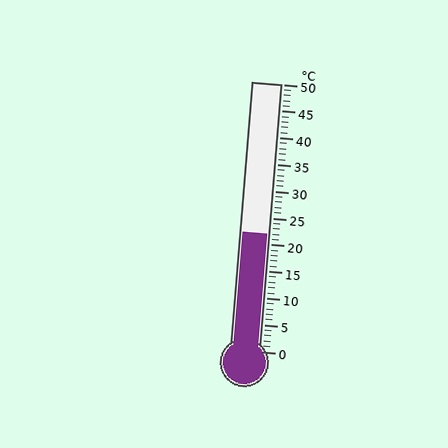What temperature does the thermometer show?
The thermometer shows approximately 22°C.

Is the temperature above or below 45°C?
The temperature is below 45°C.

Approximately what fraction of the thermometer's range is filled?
The thermometer is filled to approximately 45% of its range.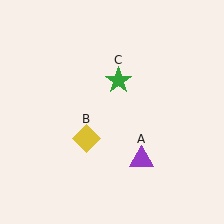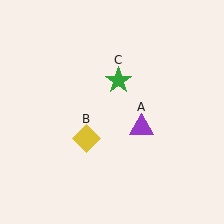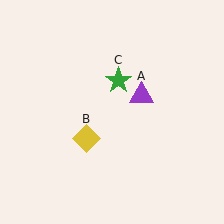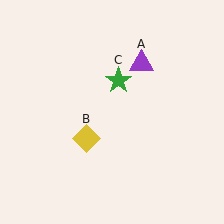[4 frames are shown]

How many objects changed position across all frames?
1 object changed position: purple triangle (object A).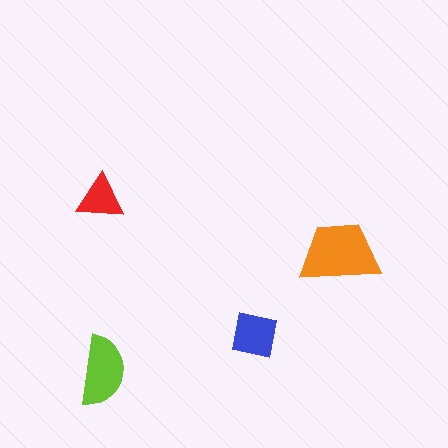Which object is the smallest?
The red triangle.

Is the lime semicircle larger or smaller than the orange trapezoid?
Smaller.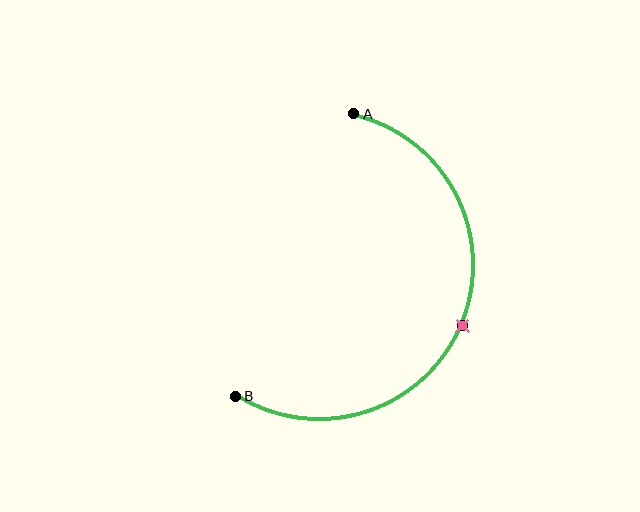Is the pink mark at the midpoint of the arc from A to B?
Yes. The pink mark lies on the arc at equal arc-length from both A and B — it is the arc midpoint.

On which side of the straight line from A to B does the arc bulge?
The arc bulges to the right of the straight line connecting A and B.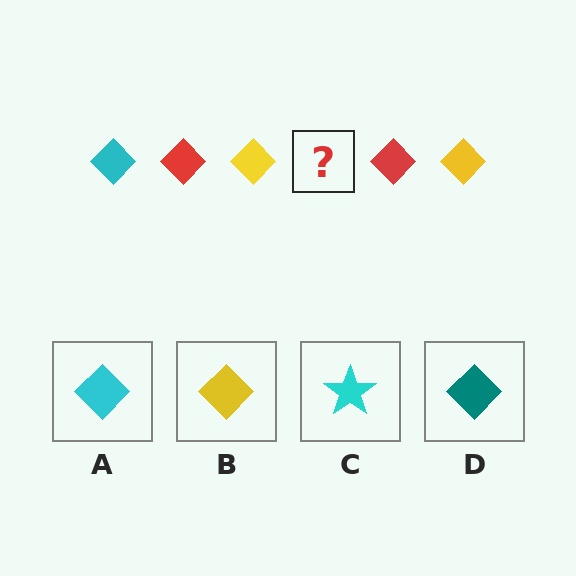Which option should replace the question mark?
Option A.